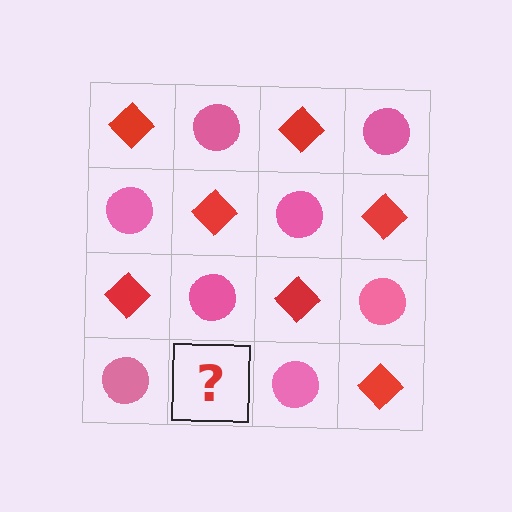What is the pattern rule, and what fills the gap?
The rule is that it alternates red diamond and pink circle in a checkerboard pattern. The gap should be filled with a red diamond.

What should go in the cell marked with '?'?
The missing cell should contain a red diamond.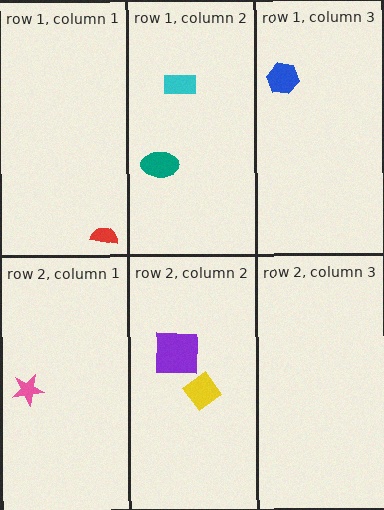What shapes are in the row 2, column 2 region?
The yellow diamond, the purple square.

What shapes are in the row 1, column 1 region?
The red semicircle.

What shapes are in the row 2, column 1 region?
The pink star.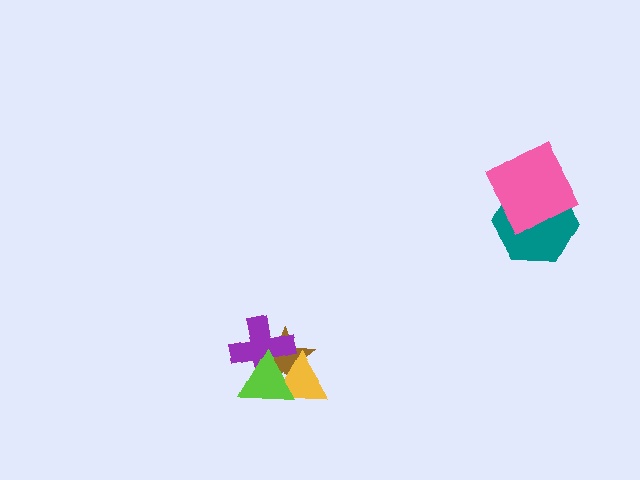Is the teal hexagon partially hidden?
Yes, it is partially covered by another shape.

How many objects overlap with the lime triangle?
3 objects overlap with the lime triangle.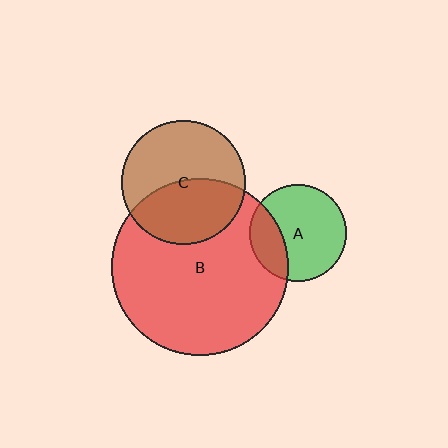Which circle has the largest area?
Circle B (red).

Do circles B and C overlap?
Yes.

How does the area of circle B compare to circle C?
Approximately 2.0 times.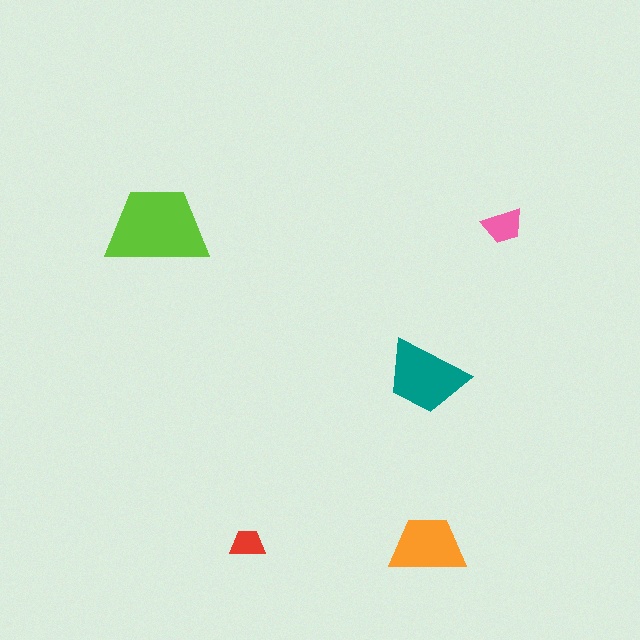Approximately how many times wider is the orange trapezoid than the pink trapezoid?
About 2 times wider.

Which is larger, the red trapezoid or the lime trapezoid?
The lime one.